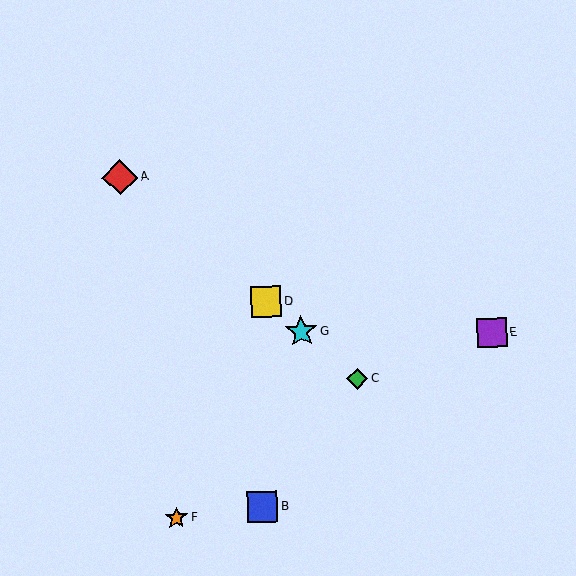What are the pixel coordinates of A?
Object A is at (120, 177).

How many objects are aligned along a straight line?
4 objects (A, C, D, G) are aligned along a straight line.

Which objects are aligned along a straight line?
Objects A, C, D, G are aligned along a straight line.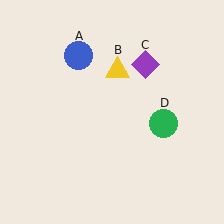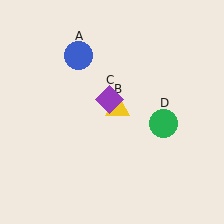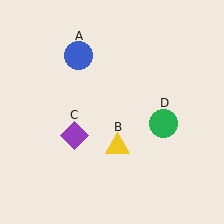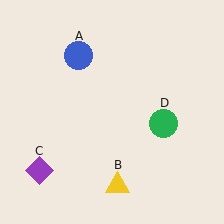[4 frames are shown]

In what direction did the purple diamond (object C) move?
The purple diamond (object C) moved down and to the left.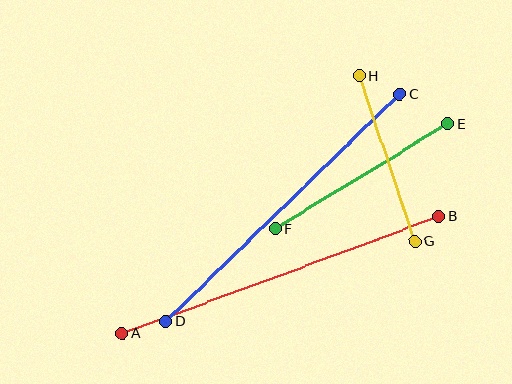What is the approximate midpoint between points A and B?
The midpoint is at approximately (280, 275) pixels.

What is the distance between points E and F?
The distance is approximately 202 pixels.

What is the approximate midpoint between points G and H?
The midpoint is at approximately (387, 159) pixels.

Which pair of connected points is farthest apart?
Points A and B are farthest apart.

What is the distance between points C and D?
The distance is approximately 326 pixels.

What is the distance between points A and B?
The distance is approximately 338 pixels.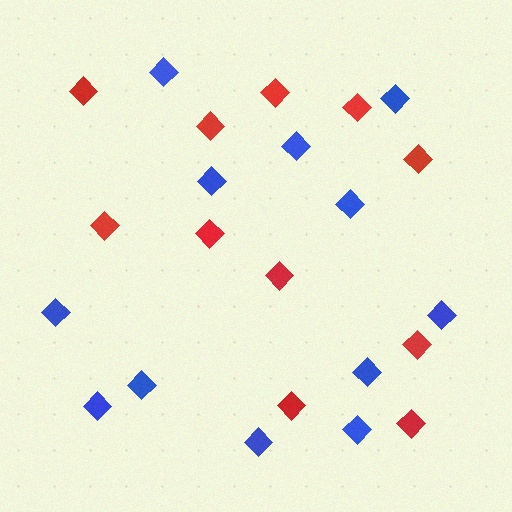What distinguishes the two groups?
There are 2 groups: one group of red diamonds (11) and one group of blue diamonds (12).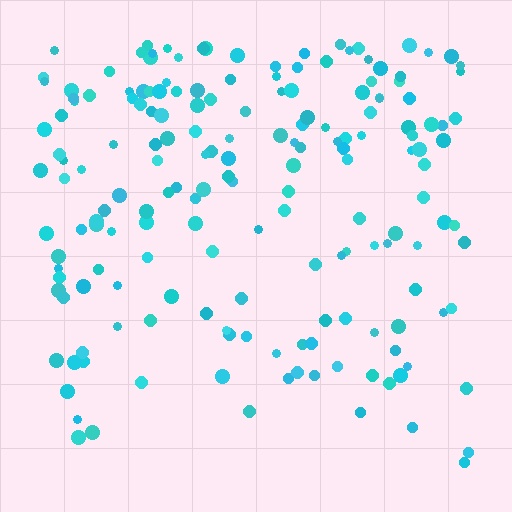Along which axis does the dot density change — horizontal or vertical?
Vertical.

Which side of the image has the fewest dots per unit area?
The bottom.